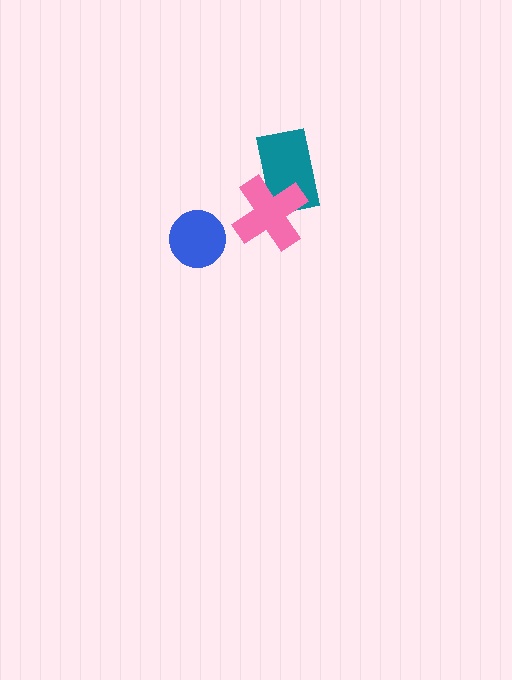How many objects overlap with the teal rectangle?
1 object overlaps with the teal rectangle.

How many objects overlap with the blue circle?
0 objects overlap with the blue circle.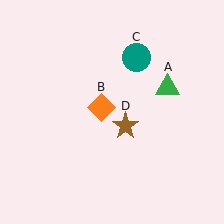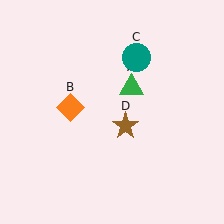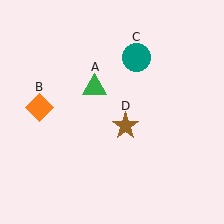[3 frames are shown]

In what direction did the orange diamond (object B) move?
The orange diamond (object B) moved left.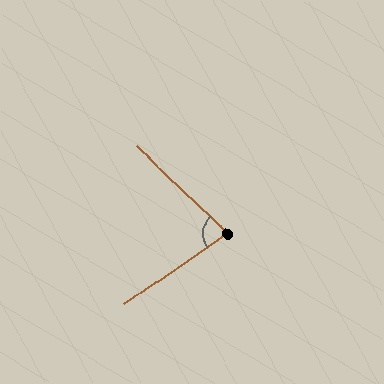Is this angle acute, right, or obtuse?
It is acute.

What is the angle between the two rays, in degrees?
Approximately 78 degrees.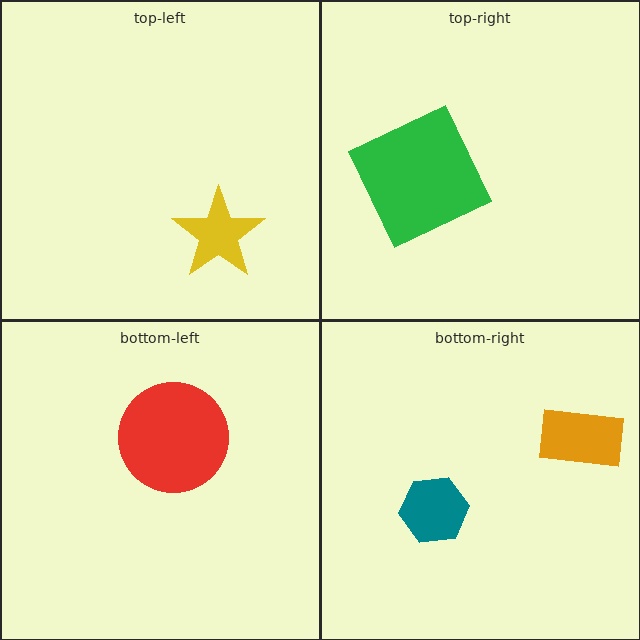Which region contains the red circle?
The bottom-left region.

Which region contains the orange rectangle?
The bottom-right region.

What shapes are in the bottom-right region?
The orange rectangle, the teal hexagon.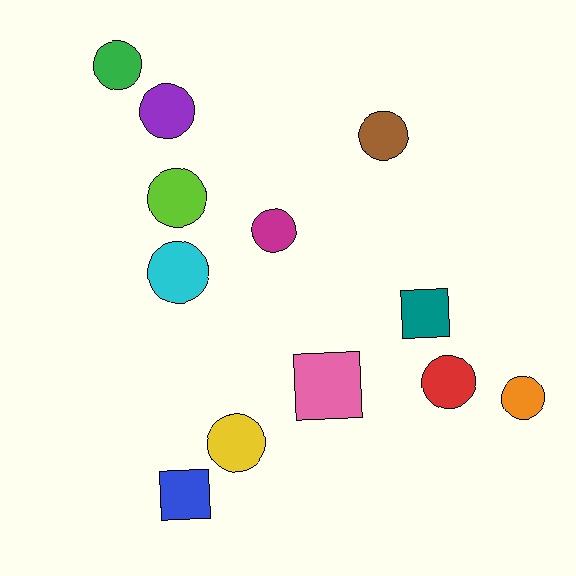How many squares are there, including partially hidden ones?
There are 3 squares.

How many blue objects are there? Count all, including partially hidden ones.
There is 1 blue object.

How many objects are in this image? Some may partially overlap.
There are 12 objects.